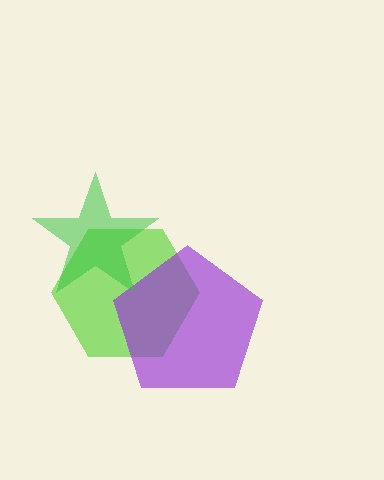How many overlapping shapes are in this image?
There are 3 overlapping shapes in the image.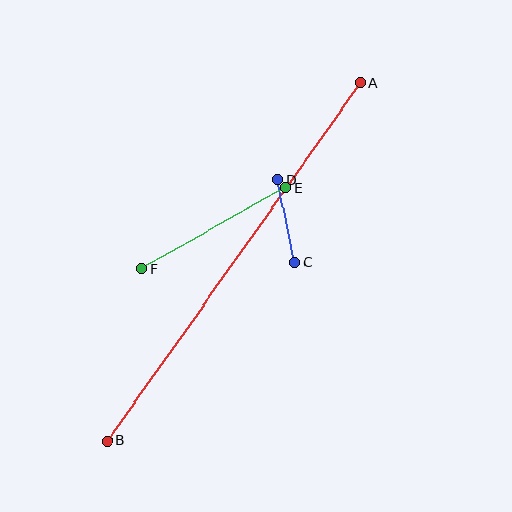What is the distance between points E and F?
The distance is approximately 166 pixels.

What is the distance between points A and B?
The distance is approximately 438 pixels.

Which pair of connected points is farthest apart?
Points A and B are farthest apart.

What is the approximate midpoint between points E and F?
The midpoint is at approximately (214, 228) pixels.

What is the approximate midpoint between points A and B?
The midpoint is at approximately (234, 262) pixels.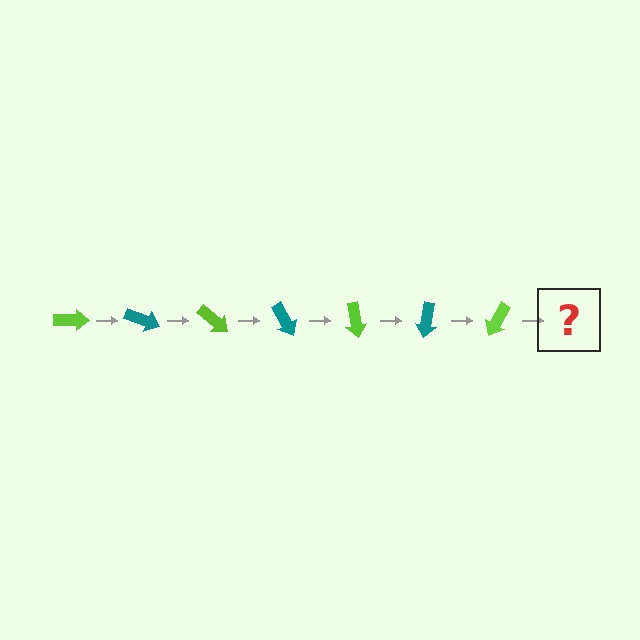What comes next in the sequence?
The next element should be a teal arrow, rotated 140 degrees from the start.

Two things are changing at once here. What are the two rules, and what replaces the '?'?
The two rules are that it rotates 20 degrees each step and the color cycles through lime and teal. The '?' should be a teal arrow, rotated 140 degrees from the start.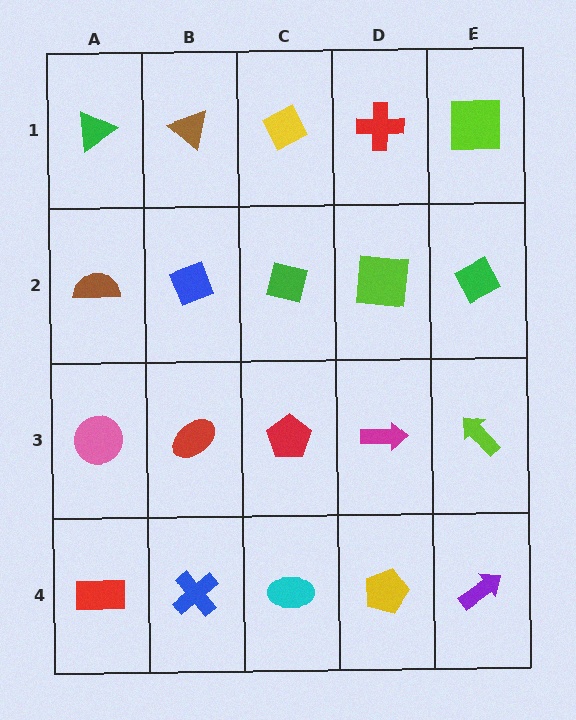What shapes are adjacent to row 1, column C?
A green square (row 2, column C), a brown triangle (row 1, column B), a red cross (row 1, column D).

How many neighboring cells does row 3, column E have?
3.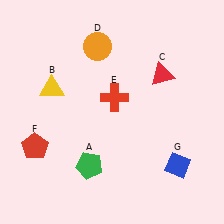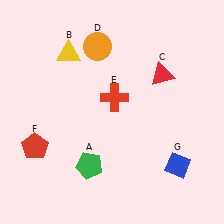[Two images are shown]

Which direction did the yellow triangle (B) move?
The yellow triangle (B) moved up.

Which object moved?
The yellow triangle (B) moved up.